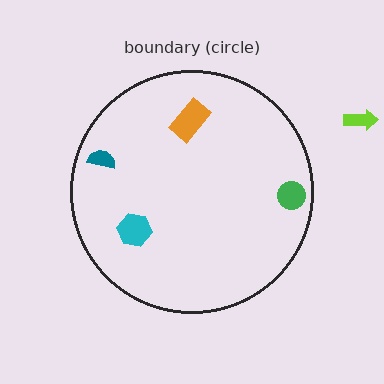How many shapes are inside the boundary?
4 inside, 1 outside.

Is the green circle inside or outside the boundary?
Inside.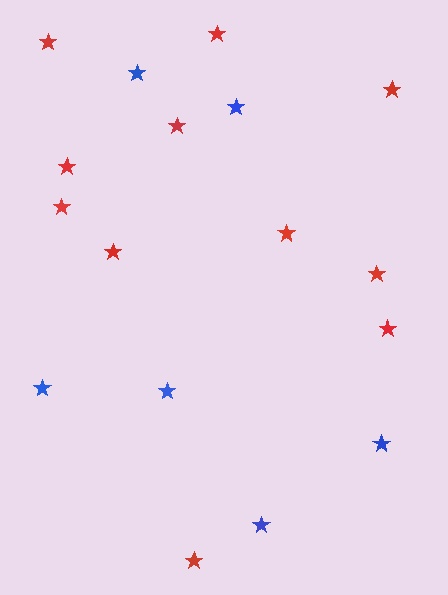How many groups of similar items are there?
There are 2 groups: one group of blue stars (6) and one group of red stars (11).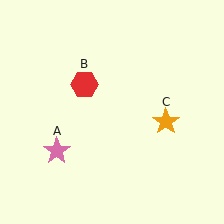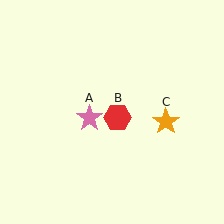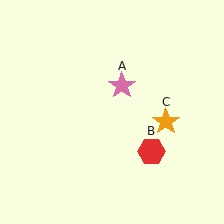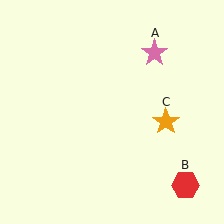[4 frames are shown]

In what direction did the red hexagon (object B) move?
The red hexagon (object B) moved down and to the right.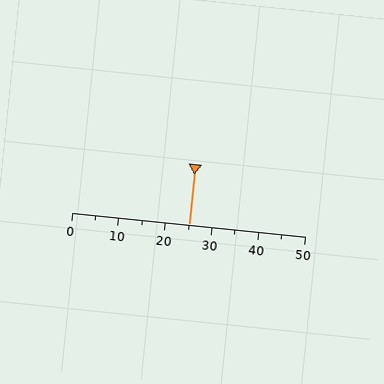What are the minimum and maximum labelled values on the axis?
The axis runs from 0 to 50.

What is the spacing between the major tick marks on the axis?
The major ticks are spaced 10 apart.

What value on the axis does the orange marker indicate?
The marker indicates approximately 25.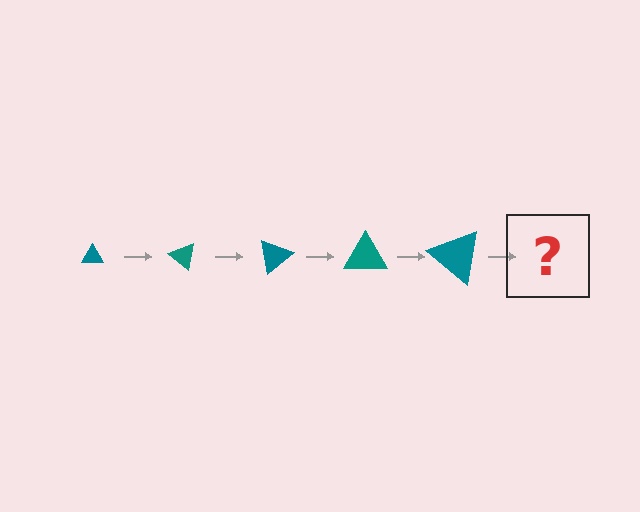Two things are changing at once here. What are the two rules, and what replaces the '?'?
The two rules are that the triangle grows larger each step and it rotates 40 degrees each step. The '?' should be a triangle, larger than the previous one and rotated 200 degrees from the start.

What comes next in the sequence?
The next element should be a triangle, larger than the previous one and rotated 200 degrees from the start.